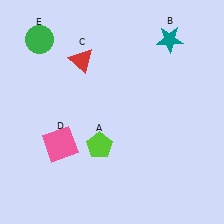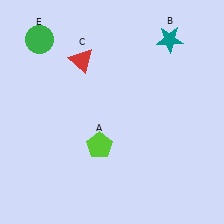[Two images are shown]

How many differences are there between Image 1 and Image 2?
There is 1 difference between the two images.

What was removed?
The pink square (D) was removed in Image 2.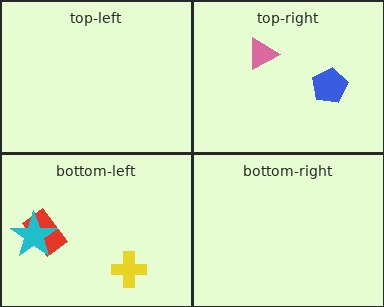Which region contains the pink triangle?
The top-right region.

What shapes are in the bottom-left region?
The red rectangle, the yellow cross, the cyan star.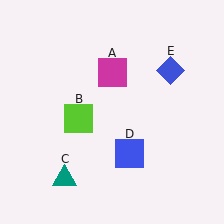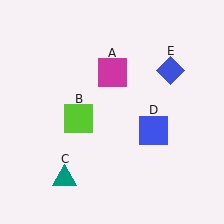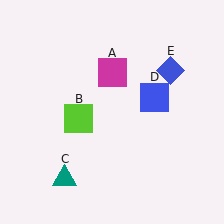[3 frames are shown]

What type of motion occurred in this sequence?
The blue square (object D) rotated counterclockwise around the center of the scene.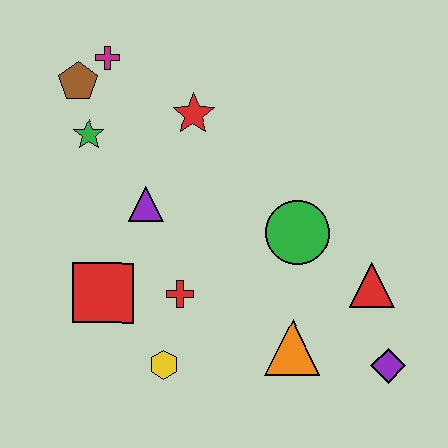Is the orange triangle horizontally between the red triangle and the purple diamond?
No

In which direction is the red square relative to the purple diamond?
The red square is to the left of the purple diamond.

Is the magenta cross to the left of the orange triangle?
Yes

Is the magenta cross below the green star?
No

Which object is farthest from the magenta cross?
The purple diamond is farthest from the magenta cross.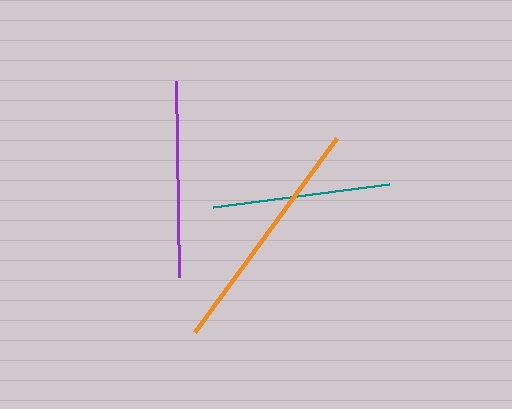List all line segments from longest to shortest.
From longest to shortest: orange, purple, teal.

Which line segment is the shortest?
The teal line is the shortest at approximately 177 pixels.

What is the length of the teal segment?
The teal segment is approximately 177 pixels long.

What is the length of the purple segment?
The purple segment is approximately 196 pixels long.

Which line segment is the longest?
The orange line is the longest at approximately 241 pixels.